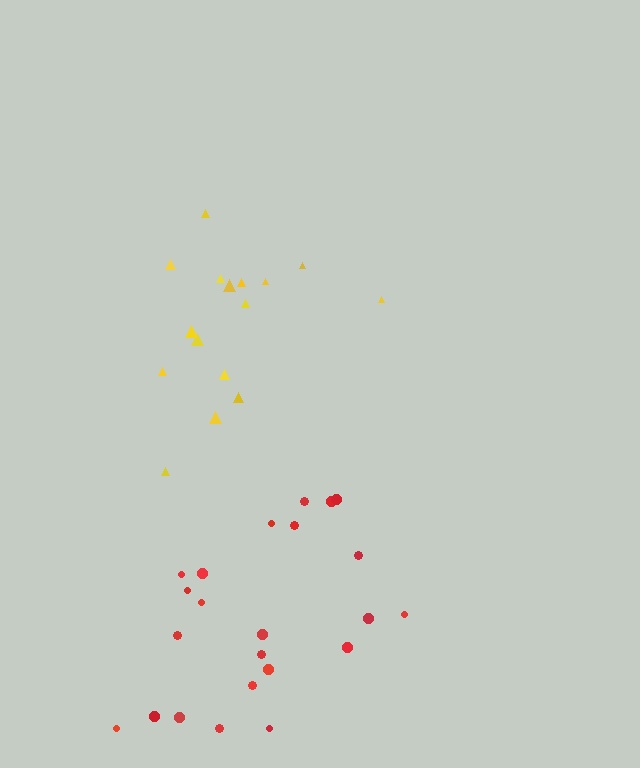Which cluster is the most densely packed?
Red.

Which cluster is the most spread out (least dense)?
Yellow.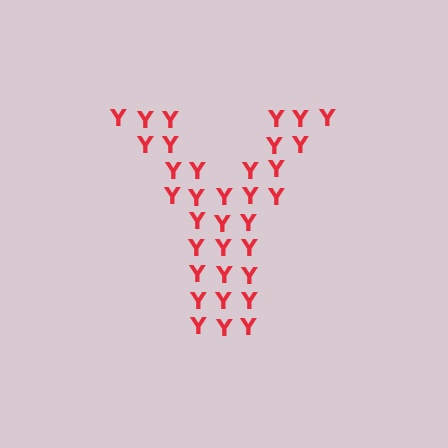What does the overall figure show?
The overall figure shows the letter Y.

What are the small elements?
The small elements are letter Y's.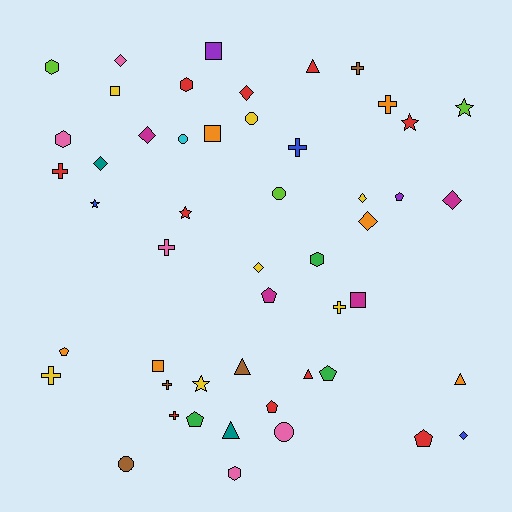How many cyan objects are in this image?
There is 1 cyan object.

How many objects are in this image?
There are 50 objects.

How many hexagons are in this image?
There are 5 hexagons.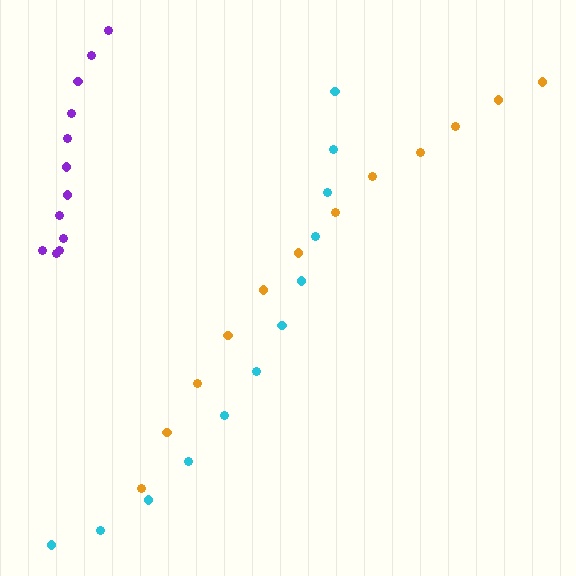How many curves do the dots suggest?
There are 3 distinct paths.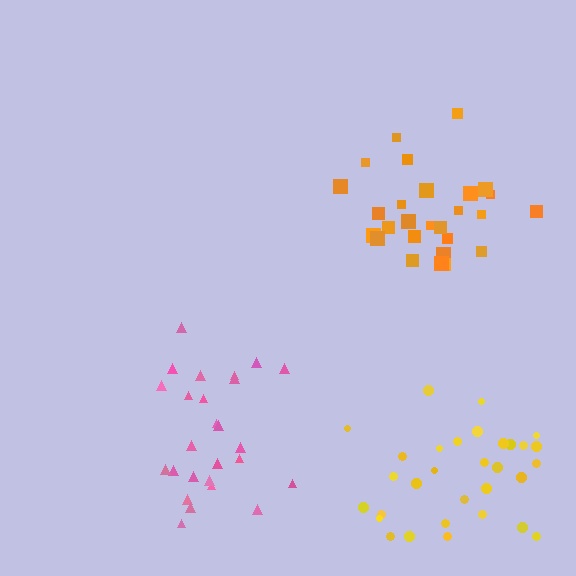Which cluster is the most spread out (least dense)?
Pink.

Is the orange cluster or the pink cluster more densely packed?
Orange.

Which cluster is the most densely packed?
Orange.